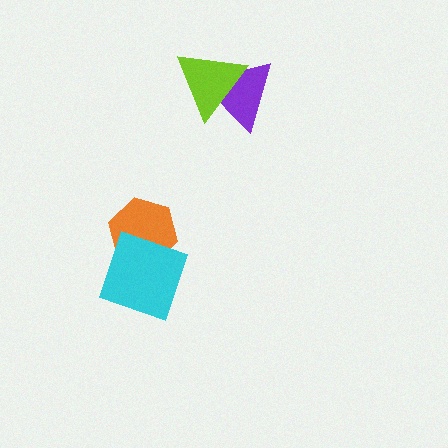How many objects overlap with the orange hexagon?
1 object overlaps with the orange hexagon.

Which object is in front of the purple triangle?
The lime triangle is in front of the purple triangle.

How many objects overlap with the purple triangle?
1 object overlaps with the purple triangle.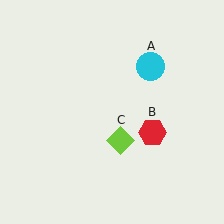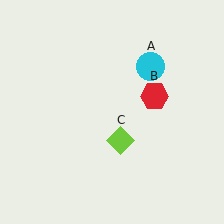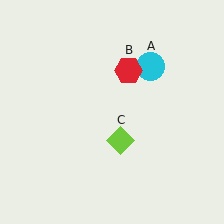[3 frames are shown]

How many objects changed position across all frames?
1 object changed position: red hexagon (object B).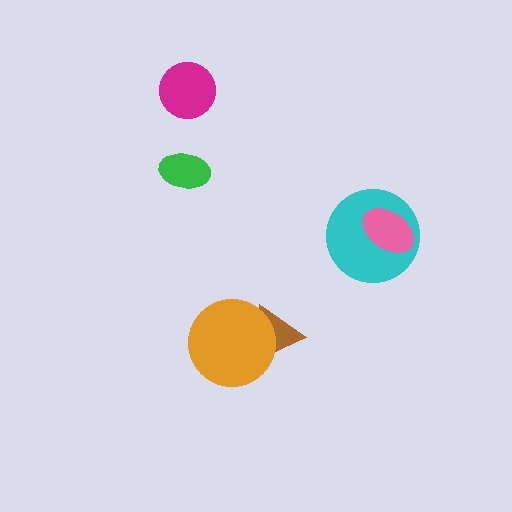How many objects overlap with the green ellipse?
0 objects overlap with the green ellipse.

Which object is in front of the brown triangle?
The orange circle is in front of the brown triangle.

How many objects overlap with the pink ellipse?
1 object overlaps with the pink ellipse.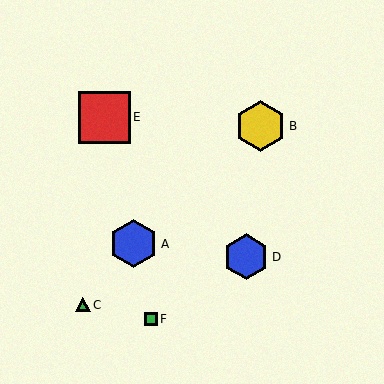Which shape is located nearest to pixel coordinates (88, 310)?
The green triangle (labeled C) at (83, 305) is nearest to that location.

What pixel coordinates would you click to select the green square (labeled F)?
Click at (151, 319) to select the green square F.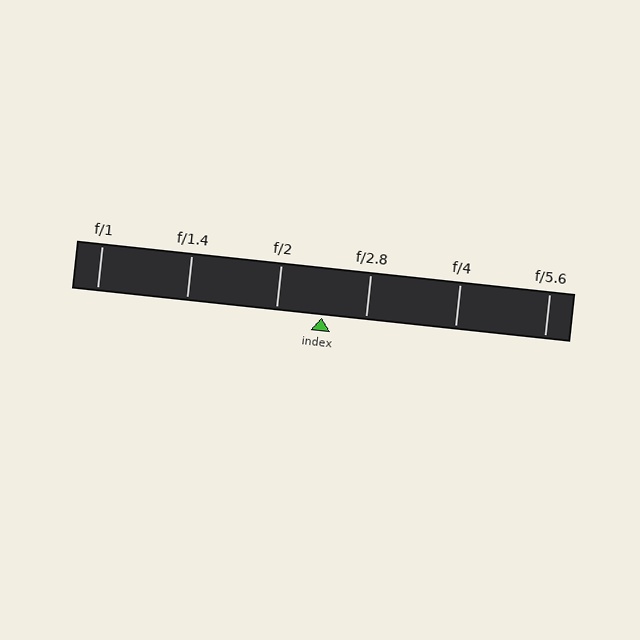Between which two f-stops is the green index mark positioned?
The index mark is between f/2 and f/2.8.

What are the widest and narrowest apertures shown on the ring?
The widest aperture shown is f/1 and the narrowest is f/5.6.